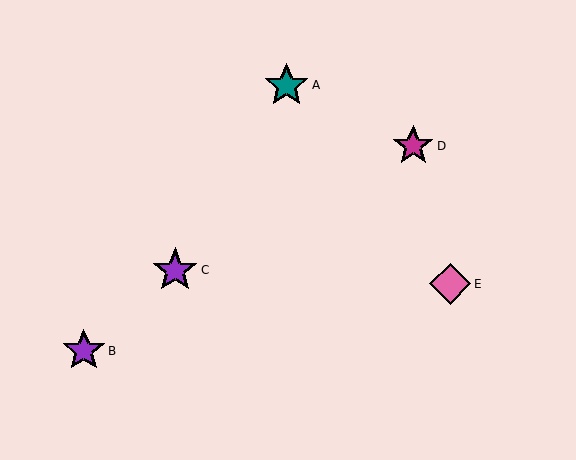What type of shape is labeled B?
Shape B is a purple star.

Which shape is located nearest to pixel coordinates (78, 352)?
The purple star (labeled B) at (84, 351) is nearest to that location.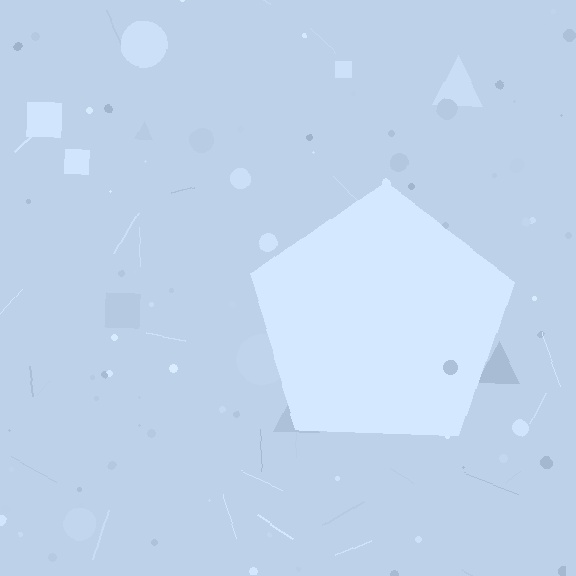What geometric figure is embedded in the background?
A pentagon is embedded in the background.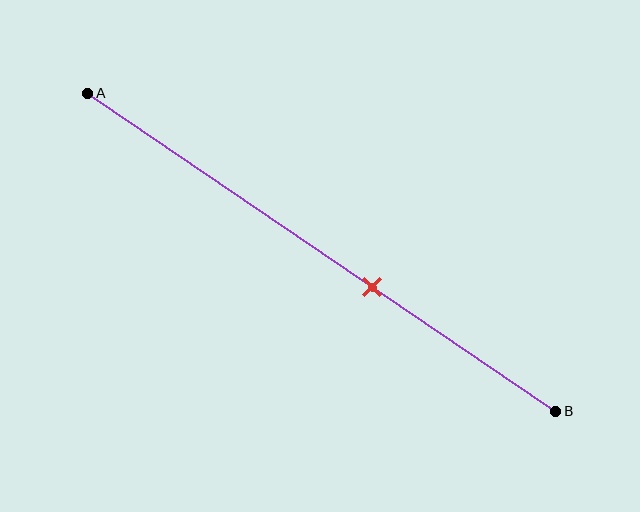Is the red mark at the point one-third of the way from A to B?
No, the mark is at about 60% from A, not at the 33% one-third point.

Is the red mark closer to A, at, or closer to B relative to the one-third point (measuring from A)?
The red mark is closer to point B than the one-third point of segment AB.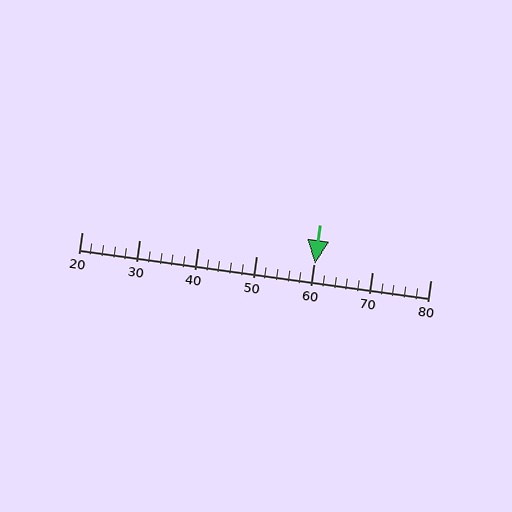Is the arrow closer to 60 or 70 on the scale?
The arrow is closer to 60.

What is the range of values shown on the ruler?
The ruler shows values from 20 to 80.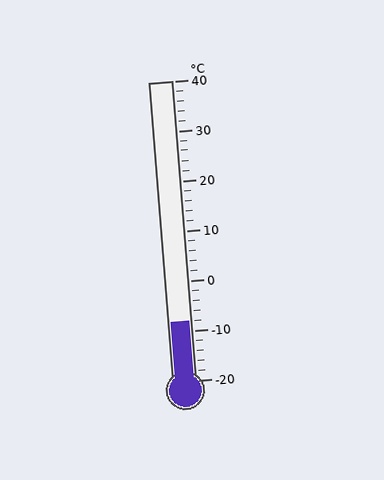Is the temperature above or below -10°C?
The temperature is above -10°C.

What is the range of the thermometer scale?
The thermometer scale ranges from -20°C to 40°C.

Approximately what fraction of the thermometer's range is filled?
The thermometer is filled to approximately 20% of its range.